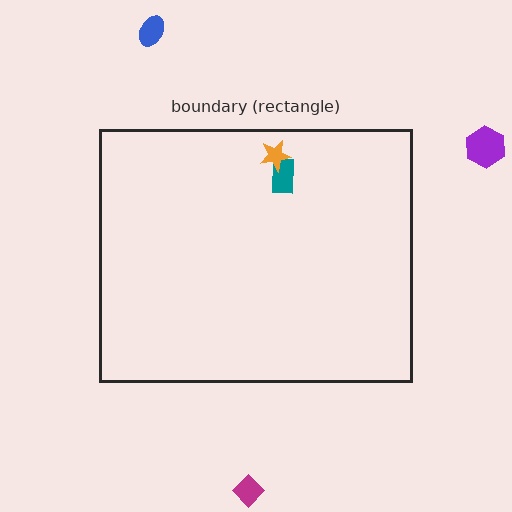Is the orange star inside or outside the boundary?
Inside.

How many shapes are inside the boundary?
2 inside, 3 outside.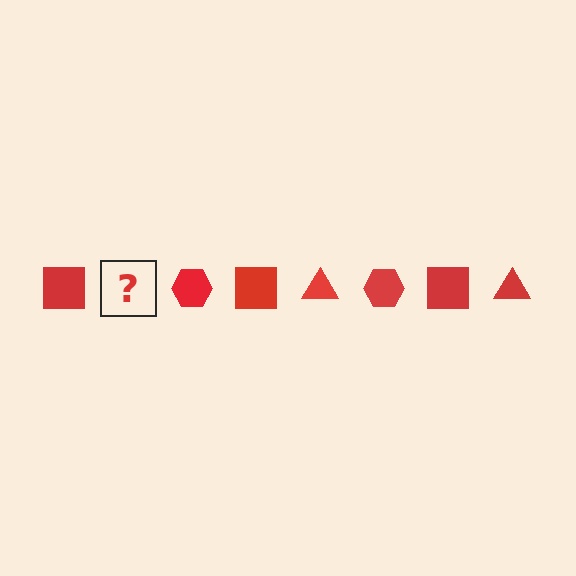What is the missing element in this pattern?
The missing element is a red triangle.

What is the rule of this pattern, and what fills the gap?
The rule is that the pattern cycles through square, triangle, hexagon shapes in red. The gap should be filled with a red triangle.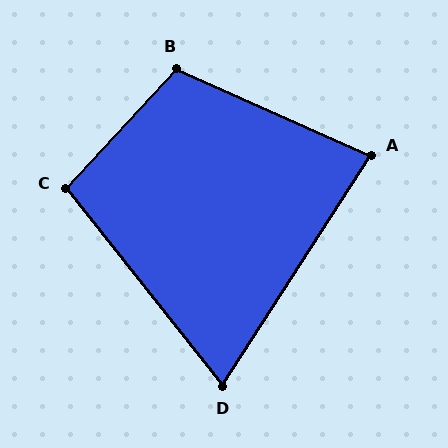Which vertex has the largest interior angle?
B, at approximately 109 degrees.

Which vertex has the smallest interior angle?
D, at approximately 71 degrees.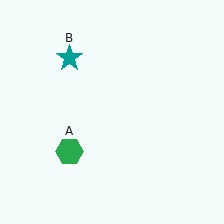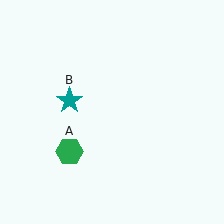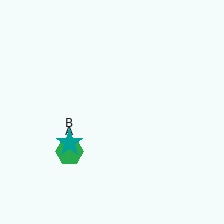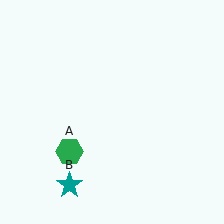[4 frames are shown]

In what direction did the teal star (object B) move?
The teal star (object B) moved down.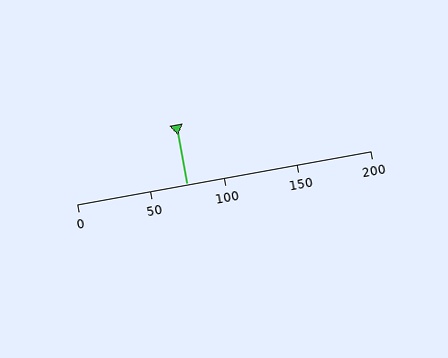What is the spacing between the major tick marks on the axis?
The major ticks are spaced 50 apart.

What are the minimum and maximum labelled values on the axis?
The axis runs from 0 to 200.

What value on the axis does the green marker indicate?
The marker indicates approximately 75.